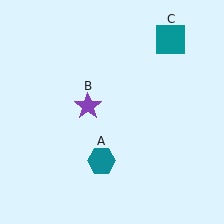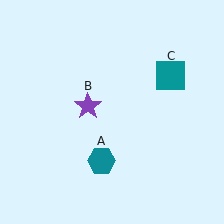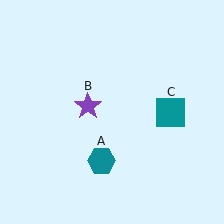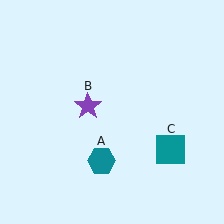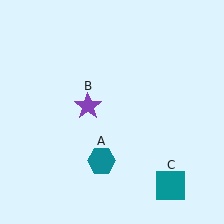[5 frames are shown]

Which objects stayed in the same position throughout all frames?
Teal hexagon (object A) and purple star (object B) remained stationary.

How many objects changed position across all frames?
1 object changed position: teal square (object C).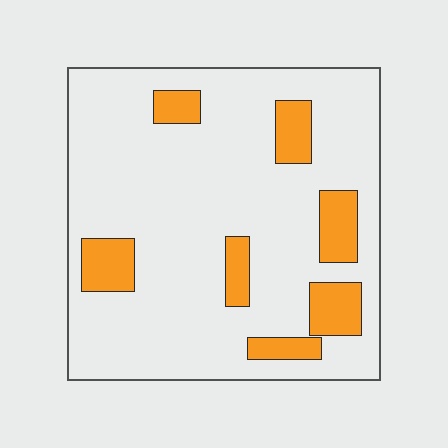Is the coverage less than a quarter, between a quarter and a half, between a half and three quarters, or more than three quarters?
Less than a quarter.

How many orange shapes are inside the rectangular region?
7.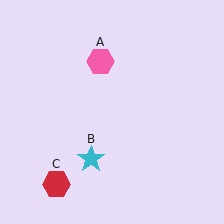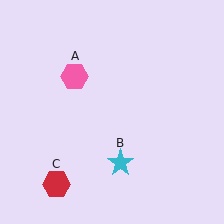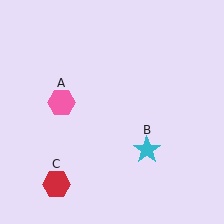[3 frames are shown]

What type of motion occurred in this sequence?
The pink hexagon (object A), cyan star (object B) rotated counterclockwise around the center of the scene.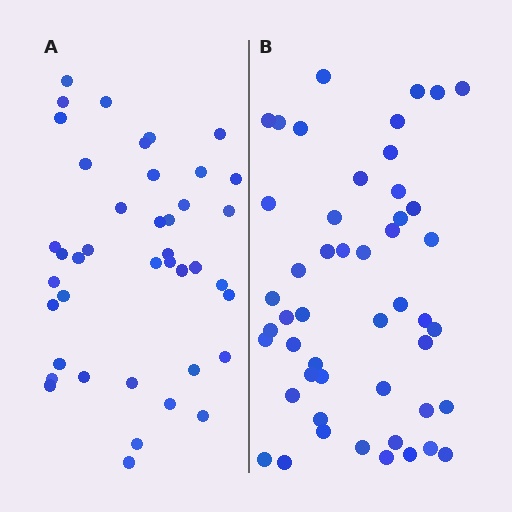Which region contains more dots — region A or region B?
Region B (the right region) has more dots.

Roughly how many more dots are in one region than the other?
Region B has roughly 8 or so more dots than region A.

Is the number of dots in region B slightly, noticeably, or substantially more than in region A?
Region B has only slightly more — the two regions are fairly close. The ratio is roughly 1.2 to 1.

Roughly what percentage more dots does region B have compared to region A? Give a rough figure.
About 20% more.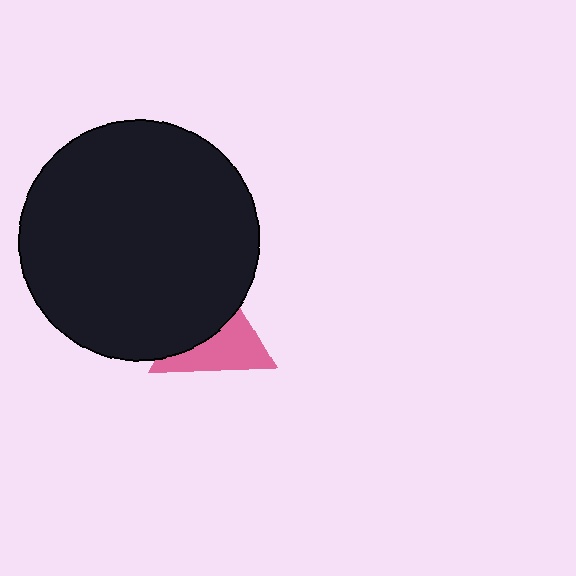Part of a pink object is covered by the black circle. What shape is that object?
It is a triangle.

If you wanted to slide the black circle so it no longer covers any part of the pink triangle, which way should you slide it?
Slide it up — that is the most direct way to separate the two shapes.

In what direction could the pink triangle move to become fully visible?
The pink triangle could move down. That would shift it out from behind the black circle entirely.